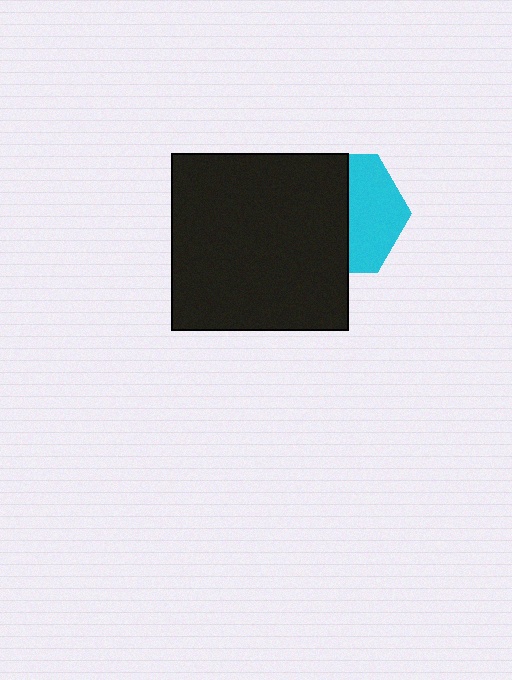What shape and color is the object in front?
The object in front is a black square.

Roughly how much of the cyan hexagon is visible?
A small part of it is visible (roughly 44%).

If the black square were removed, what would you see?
You would see the complete cyan hexagon.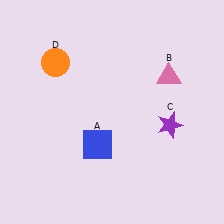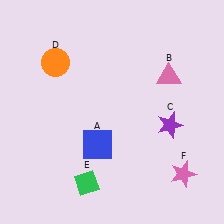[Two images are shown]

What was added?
A green diamond (E), a pink star (F) were added in Image 2.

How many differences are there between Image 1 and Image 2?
There are 2 differences between the two images.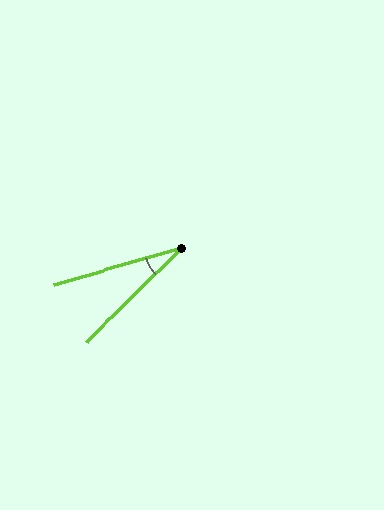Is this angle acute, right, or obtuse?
It is acute.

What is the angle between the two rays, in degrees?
Approximately 29 degrees.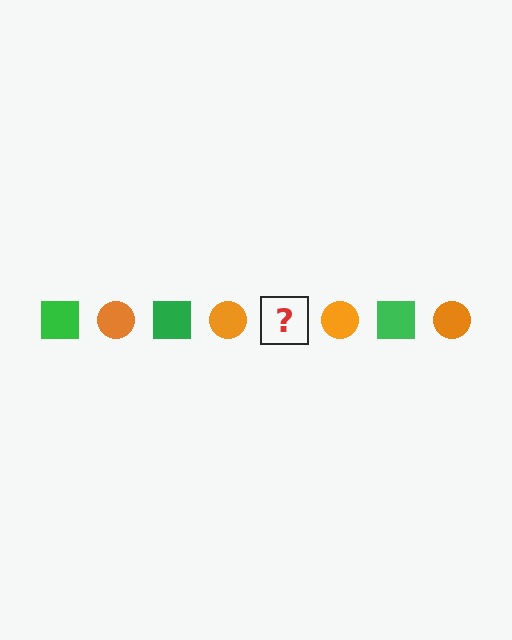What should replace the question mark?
The question mark should be replaced with a green square.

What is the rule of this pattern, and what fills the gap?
The rule is that the pattern alternates between green square and orange circle. The gap should be filled with a green square.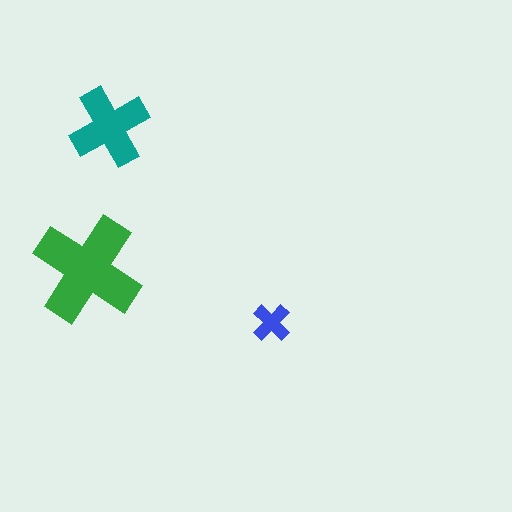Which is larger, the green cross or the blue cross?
The green one.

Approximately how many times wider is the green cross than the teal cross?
About 1.5 times wider.